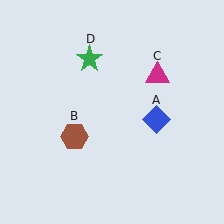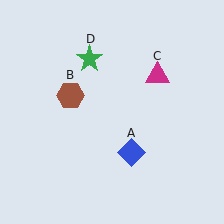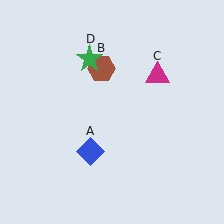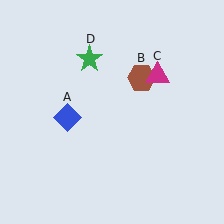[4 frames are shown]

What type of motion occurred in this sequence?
The blue diamond (object A), brown hexagon (object B) rotated clockwise around the center of the scene.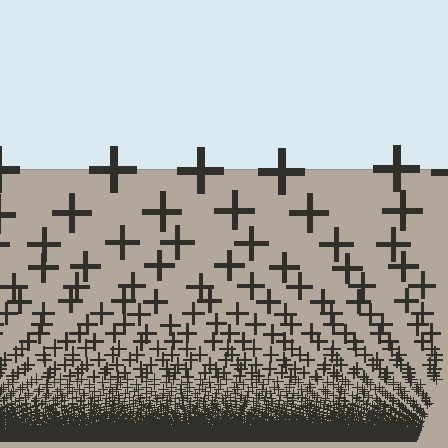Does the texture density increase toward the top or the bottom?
Density increases toward the bottom.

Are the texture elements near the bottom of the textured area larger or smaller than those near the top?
Smaller. The gradient is inverted — elements near the bottom are smaller and denser.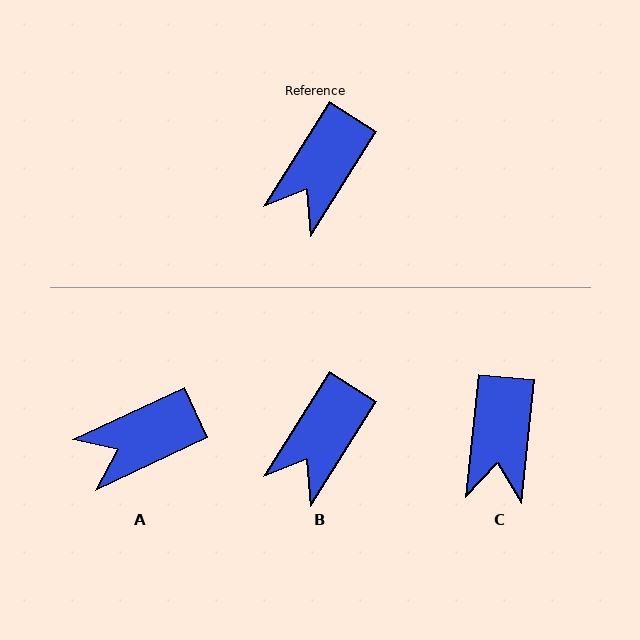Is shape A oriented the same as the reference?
No, it is off by about 33 degrees.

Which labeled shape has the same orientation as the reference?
B.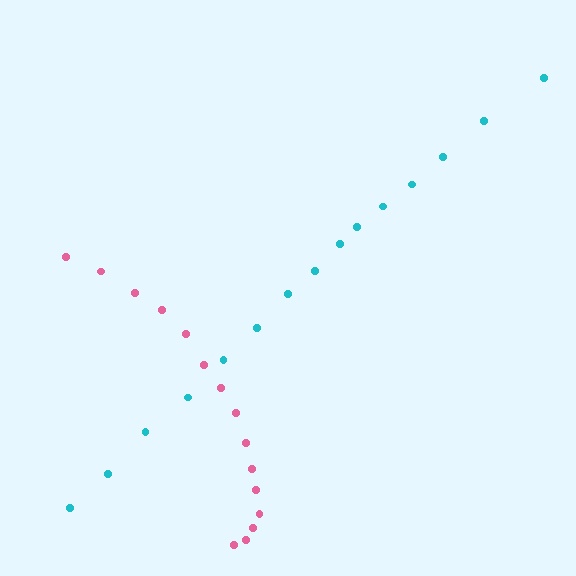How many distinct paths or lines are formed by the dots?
There are 2 distinct paths.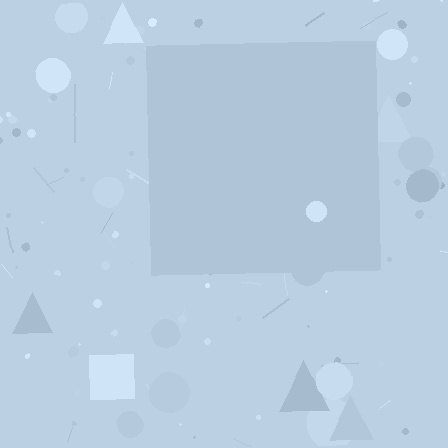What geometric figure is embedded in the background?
A square is embedded in the background.